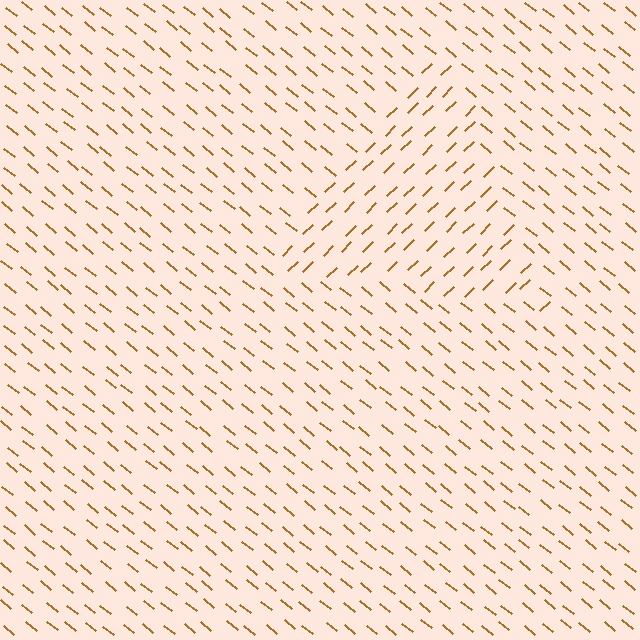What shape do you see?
I see a triangle.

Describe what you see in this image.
The image is filled with small brown line segments. A triangle region in the image has lines oriented differently from the surrounding lines, creating a visible texture boundary.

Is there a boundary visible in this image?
Yes, there is a texture boundary formed by a change in line orientation.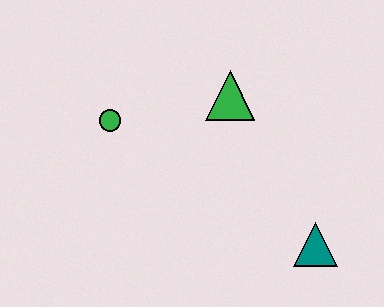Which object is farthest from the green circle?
The teal triangle is farthest from the green circle.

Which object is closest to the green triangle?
The green circle is closest to the green triangle.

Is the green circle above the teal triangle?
Yes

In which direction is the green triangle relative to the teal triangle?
The green triangle is above the teal triangle.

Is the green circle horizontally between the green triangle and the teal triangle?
No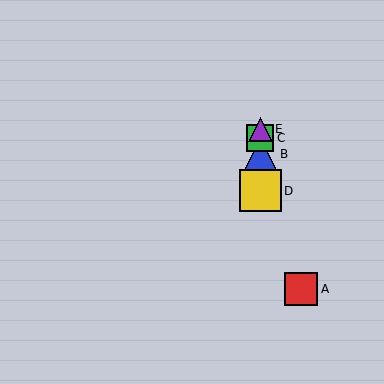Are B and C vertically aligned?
Yes, both are at x≈260.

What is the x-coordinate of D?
Object D is at x≈260.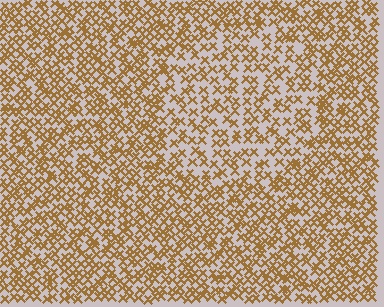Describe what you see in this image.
The image contains small brown elements arranged at two different densities. A circle-shaped region is visible where the elements are less densely packed than the surrounding area.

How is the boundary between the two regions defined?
The boundary is defined by a change in element density (approximately 1.6x ratio). All elements are the same color, size, and shape.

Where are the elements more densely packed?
The elements are more densely packed outside the circle boundary.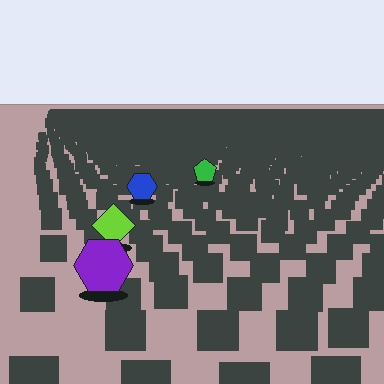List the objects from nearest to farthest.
From nearest to farthest: the purple hexagon, the lime diamond, the blue hexagon, the green pentagon.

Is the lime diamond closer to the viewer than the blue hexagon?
Yes. The lime diamond is closer — you can tell from the texture gradient: the ground texture is coarser near it.